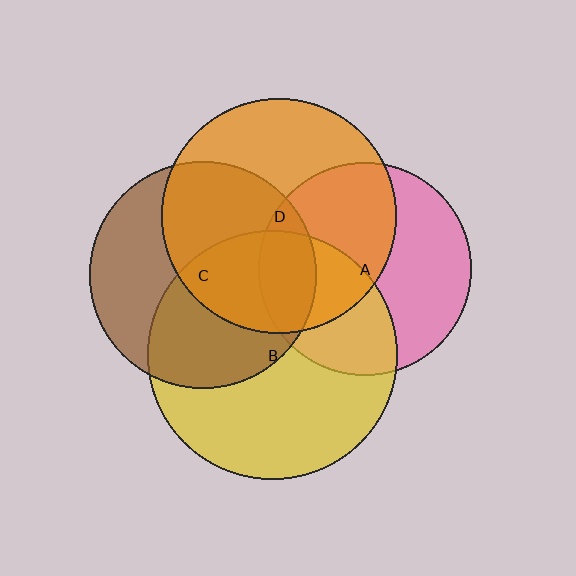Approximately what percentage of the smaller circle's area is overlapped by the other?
Approximately 35%.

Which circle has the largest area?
Circle B (yellow).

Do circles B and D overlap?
Yes.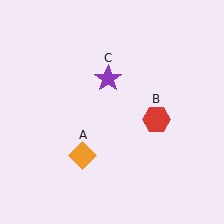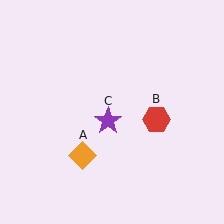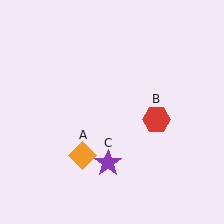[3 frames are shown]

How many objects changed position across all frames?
1 object changed position: purple star (object C).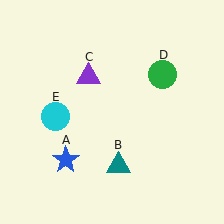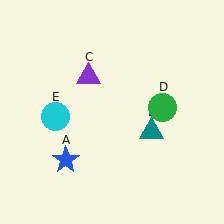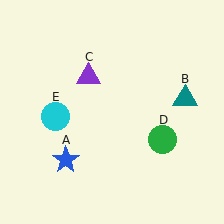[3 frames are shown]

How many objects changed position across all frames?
2 objects changed position: teal triangle (object B), green circle (object D).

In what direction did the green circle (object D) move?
The green circle (object D) moved down.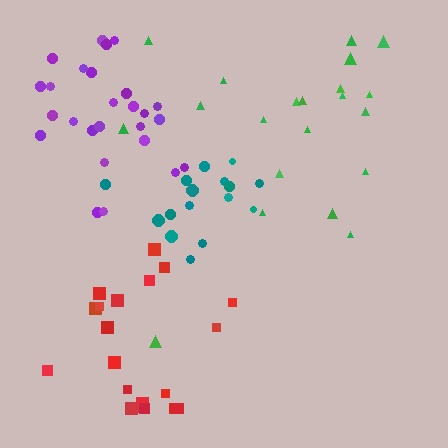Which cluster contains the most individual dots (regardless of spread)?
Purple (26).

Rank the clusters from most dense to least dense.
teal, purple, red, green.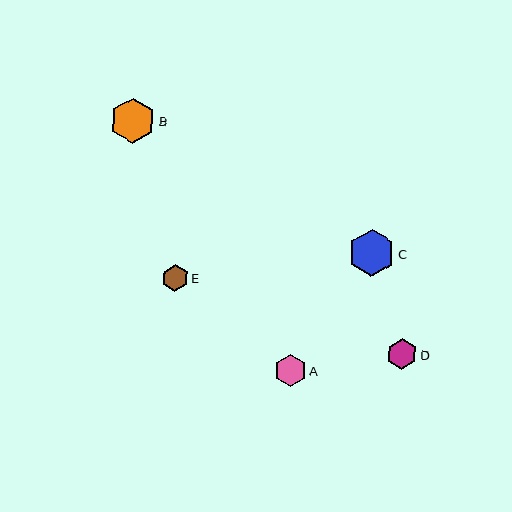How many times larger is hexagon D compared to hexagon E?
Hexagon D is approximately 1.1 times the size of hexagon E.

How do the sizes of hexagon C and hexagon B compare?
Hexagon C and hexagon B are approximately the same size.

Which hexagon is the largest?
Hexagon C is the largest with a size of approximately 47 pixels.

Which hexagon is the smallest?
Hexagon E is the smallest with a size of approximately 27 pixels.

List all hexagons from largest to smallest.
From largest to smallest: C, B, A, D, E.